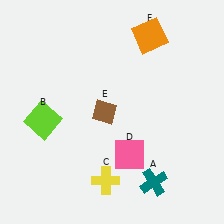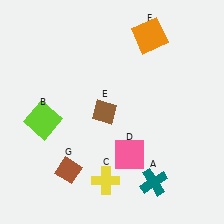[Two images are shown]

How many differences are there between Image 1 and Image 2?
There is 1 difference between the two images.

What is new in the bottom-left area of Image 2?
A brown diamond (G) was added in the bottom-left area of Image 2.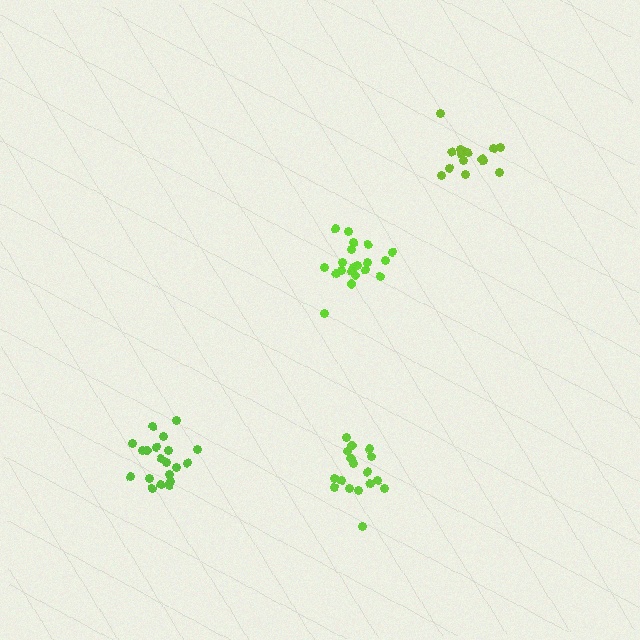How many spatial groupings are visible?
There are 4 spatial groupings.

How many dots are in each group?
Group 1: 20 dots, Group 2: 20 dots, Group 3: 15 dots, Group 4: 17 dots (72 total).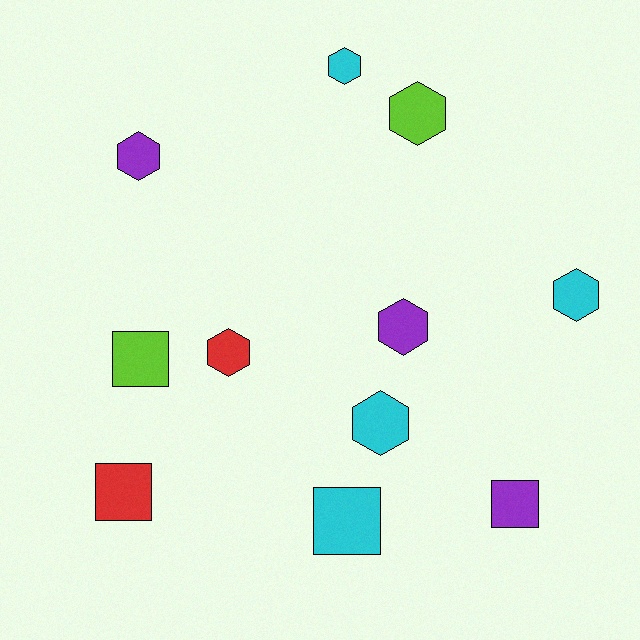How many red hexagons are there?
There is 1 red hexagon.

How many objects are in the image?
There are 11 objects.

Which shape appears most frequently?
Hexagon, with 7 objects.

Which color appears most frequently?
Cyan, with 4 objects.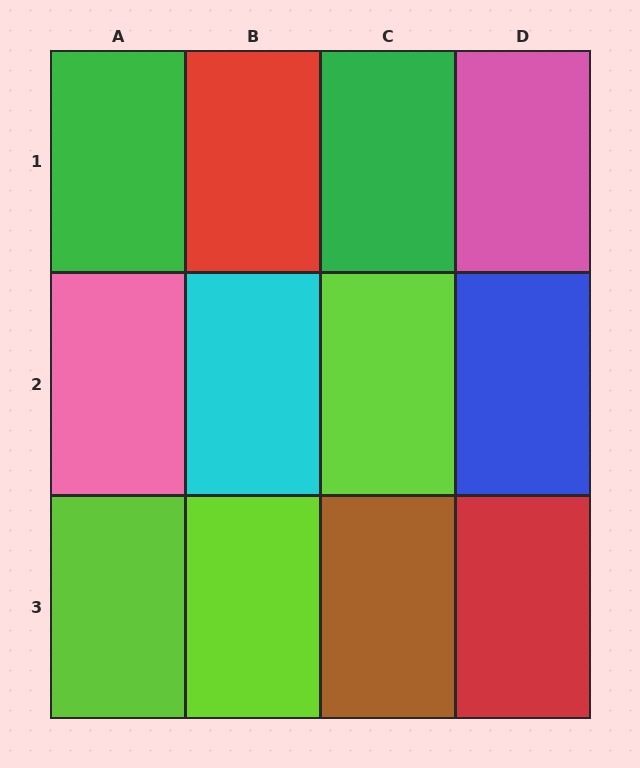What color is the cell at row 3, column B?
Lime.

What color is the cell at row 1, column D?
Pink.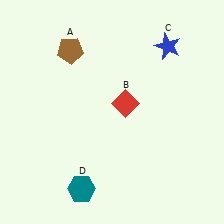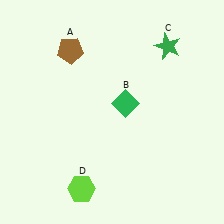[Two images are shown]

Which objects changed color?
B changed from red to green. C changed from blue to green. D changed from teal to lime.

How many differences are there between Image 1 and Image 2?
There are 3 differences between the two images.